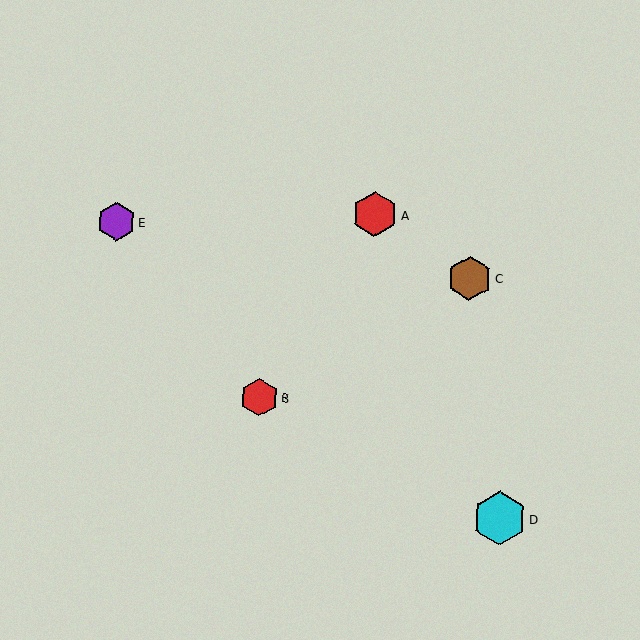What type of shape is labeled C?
Shape C is a brown hexagon.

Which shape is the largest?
The cyan hexagon (labeled D) is the largest.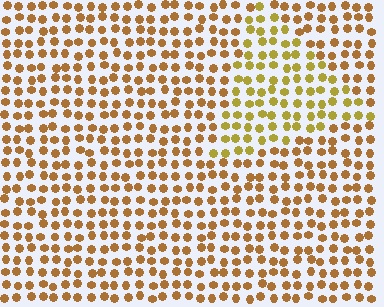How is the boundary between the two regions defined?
The boundary is defined purely by a slight shift in hue (about 25 degrees). Spacing, size, and orientation are identical on both sides.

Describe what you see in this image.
The image is filled with small brown elements in a uniform arrangement. A triangle-shaped region is visible where the elements are tinted to a slightly different hue, forming a subtle color boundary.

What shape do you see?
I see a triangle.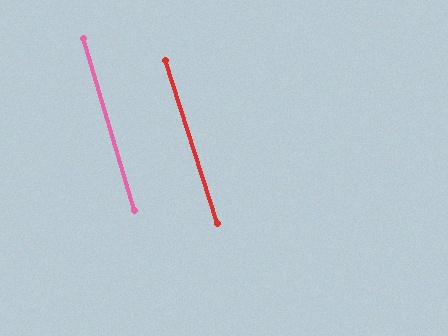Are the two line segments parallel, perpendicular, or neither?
Parallel — their directions differ by only 1.2°.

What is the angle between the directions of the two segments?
Approximately 1 degree.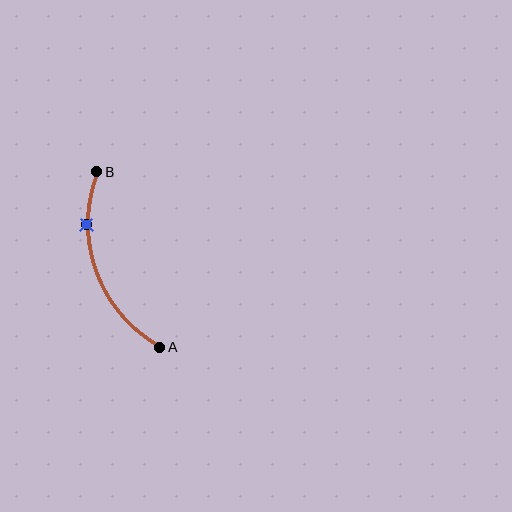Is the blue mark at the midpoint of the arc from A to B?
No. The blue mark lies on the arc but is closer to endpoint B. The arc midpoint would be at the point on the curve equidistant along the arc from both A and B.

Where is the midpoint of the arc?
The arc midpoint is the point on the curve farthest from the straight line joining A and B. It sits to the left of that line.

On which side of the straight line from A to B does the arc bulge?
The arc bulges to the left of the straight line connecting A and B.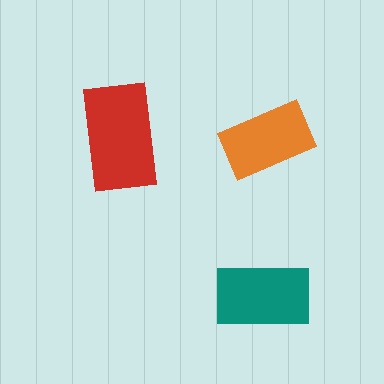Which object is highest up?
The red rectangle is topmost.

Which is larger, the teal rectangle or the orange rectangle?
The teal one.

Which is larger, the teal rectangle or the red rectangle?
The red one.